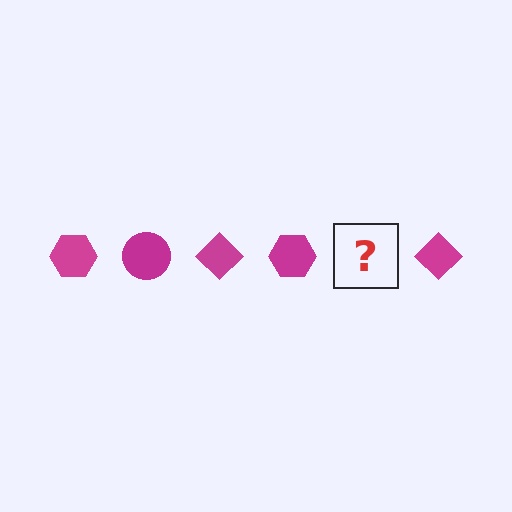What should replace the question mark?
The question mark should be replaced with a magenta circle.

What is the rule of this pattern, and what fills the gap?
The rule is that the pattern cycles through hexagon, circle, diamond shapes in magenta. The gap should be filled with a magenta circle.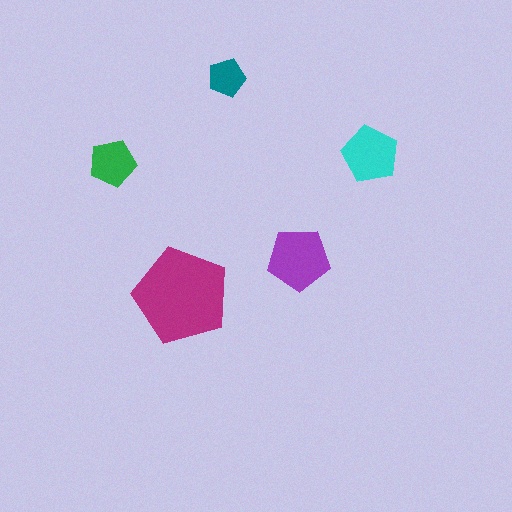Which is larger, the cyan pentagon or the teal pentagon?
The cyan one.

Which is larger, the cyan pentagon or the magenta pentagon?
The magenta one.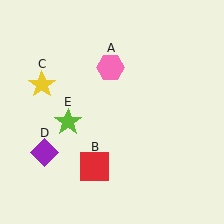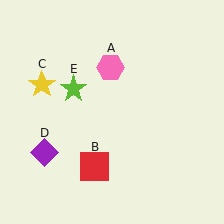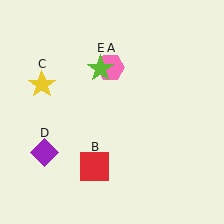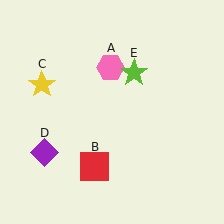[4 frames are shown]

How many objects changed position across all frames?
1 object changed position: lime star (object E).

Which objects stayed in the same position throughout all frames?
Pink hexagon (object A) and red square (object B) and yellow star (object C) and purple diamond (object D) remained stationary.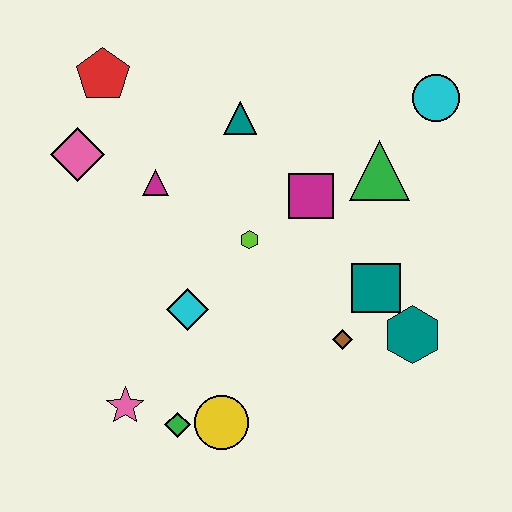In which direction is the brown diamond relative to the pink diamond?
The brown diamond is to the right of the pink diamond.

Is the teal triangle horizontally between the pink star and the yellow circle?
No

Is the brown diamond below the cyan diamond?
Yes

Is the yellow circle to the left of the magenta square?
Yes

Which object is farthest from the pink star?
The cyan circle is farthest from the pink star.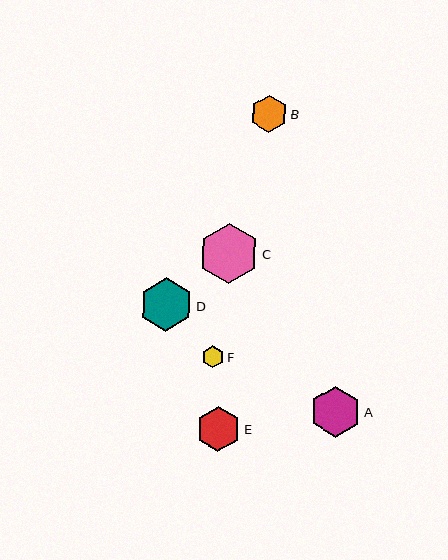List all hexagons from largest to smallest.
From largest to smallest: C, D, A, E, B, F.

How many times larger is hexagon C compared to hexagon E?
Hexagon C is approximately 1.4 times the size of hexagon E.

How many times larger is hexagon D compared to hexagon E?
Hexagon D is approximately 1.2 times the size of hexagon E.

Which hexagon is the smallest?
Hexagon F is the smallest with a size of approximately 22 pixels.